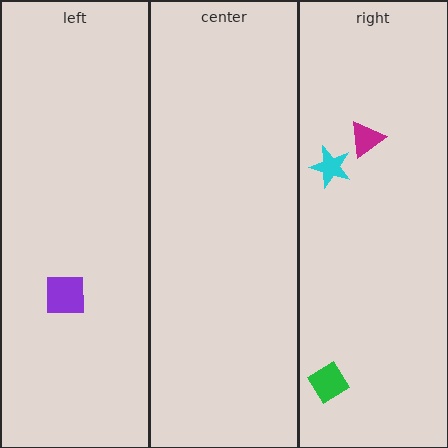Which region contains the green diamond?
The right region.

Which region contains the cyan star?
The right region.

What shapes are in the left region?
The purple square.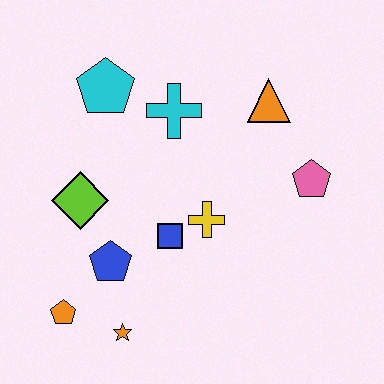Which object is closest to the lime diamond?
The blue pentagon is closest to the lime diamond.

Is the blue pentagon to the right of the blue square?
No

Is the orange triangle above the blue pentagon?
Yes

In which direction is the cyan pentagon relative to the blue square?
The cyan pentagon is above the blue square.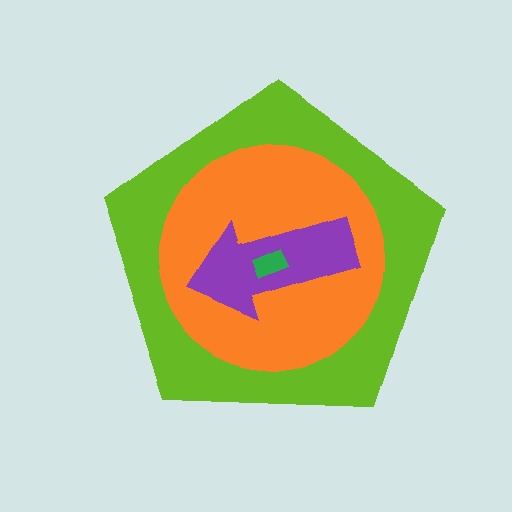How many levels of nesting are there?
4.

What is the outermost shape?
The lime pentagon.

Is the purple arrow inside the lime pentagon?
Yes.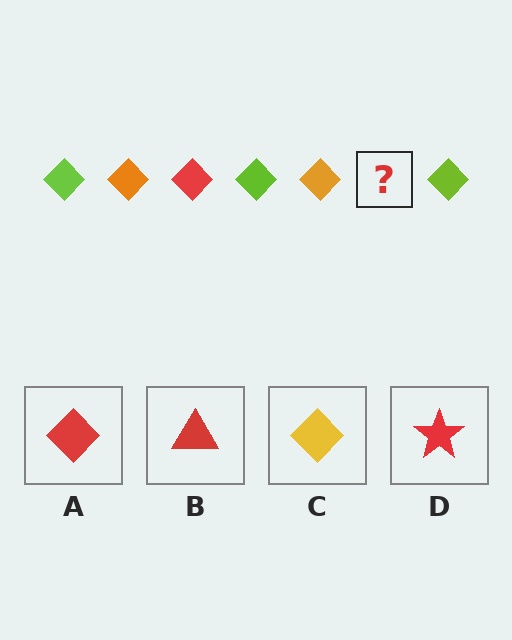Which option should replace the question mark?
Option A.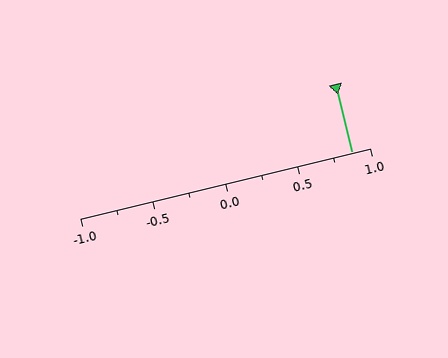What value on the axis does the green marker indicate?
The marker indicates approximately 0.88.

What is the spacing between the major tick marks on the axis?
The major ticks are spaced 0.5 apart.